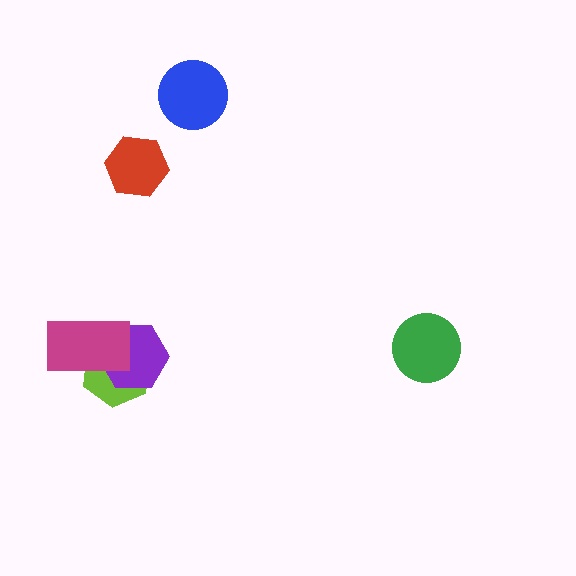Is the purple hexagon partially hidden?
Yes, it is partially covered by another shape.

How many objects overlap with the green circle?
0 objects overlap with the green circle.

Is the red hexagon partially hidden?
No, no other shape covers it.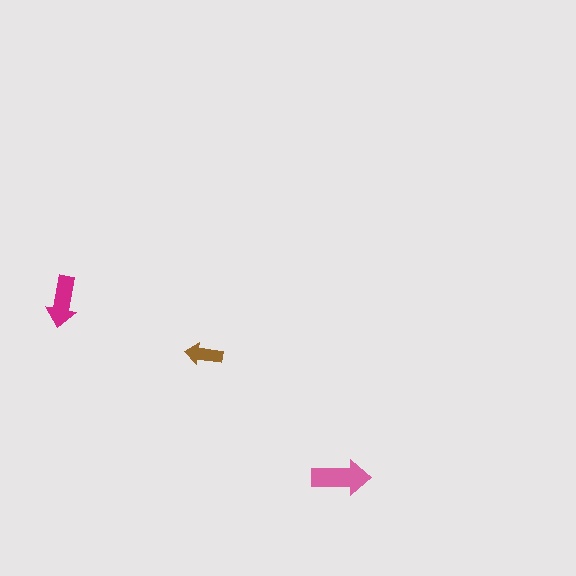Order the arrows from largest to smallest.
the pink one, the magenta one, the brown one.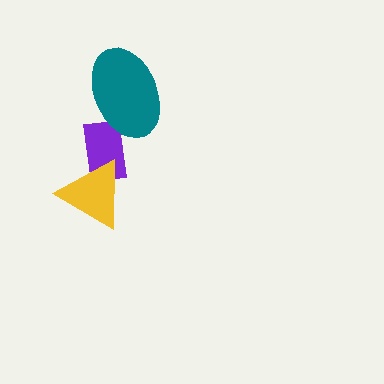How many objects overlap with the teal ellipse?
1 object overlaps with the teal ellipse.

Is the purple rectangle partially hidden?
Yes, it is partially covered by another shape.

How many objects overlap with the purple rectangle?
2 objects overlap with the purple rectangle.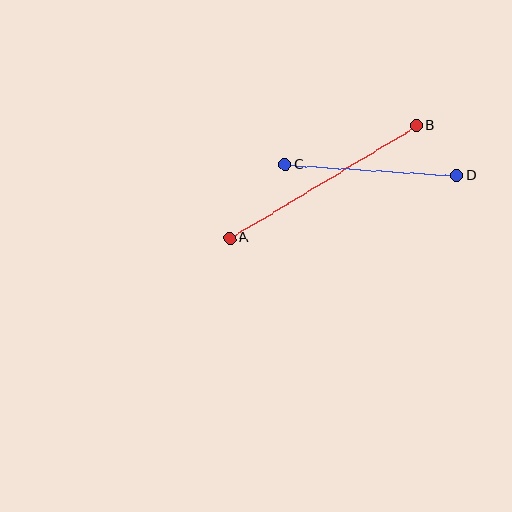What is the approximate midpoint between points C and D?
The midpoint is at approximately (371, 170) pixels.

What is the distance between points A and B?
The distance is approximately 218 pixels.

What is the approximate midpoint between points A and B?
The midpoint is at approximately (323, 182) pixels.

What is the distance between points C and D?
The distance is approximately 171 pixels.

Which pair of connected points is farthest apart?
Points A and B are farthest apart.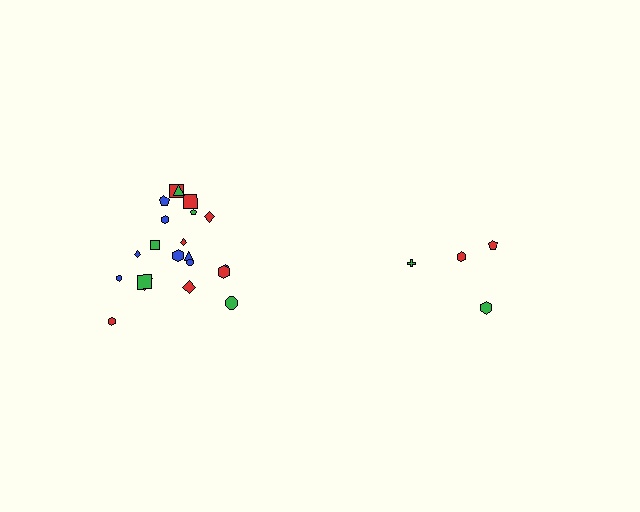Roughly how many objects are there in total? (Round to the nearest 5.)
Roughly 25 objects in total.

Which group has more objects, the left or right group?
The left group.